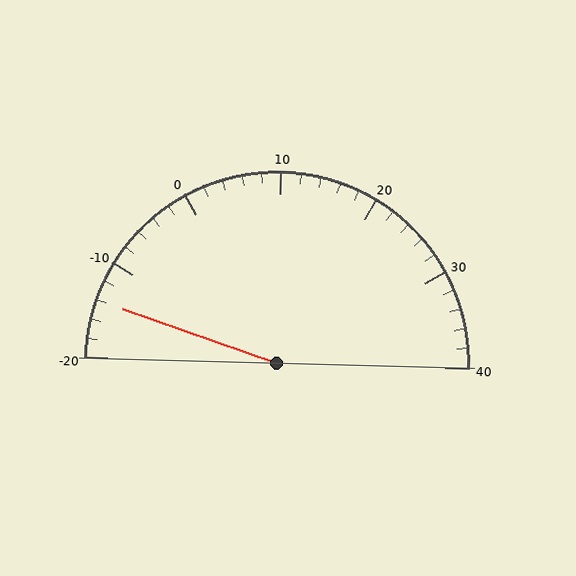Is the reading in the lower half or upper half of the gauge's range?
The reading is in the lower half of the range (-20 to 40).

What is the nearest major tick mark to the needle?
The nearest major tick mark is -10.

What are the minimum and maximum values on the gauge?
The gauge ranges from -20 to 40.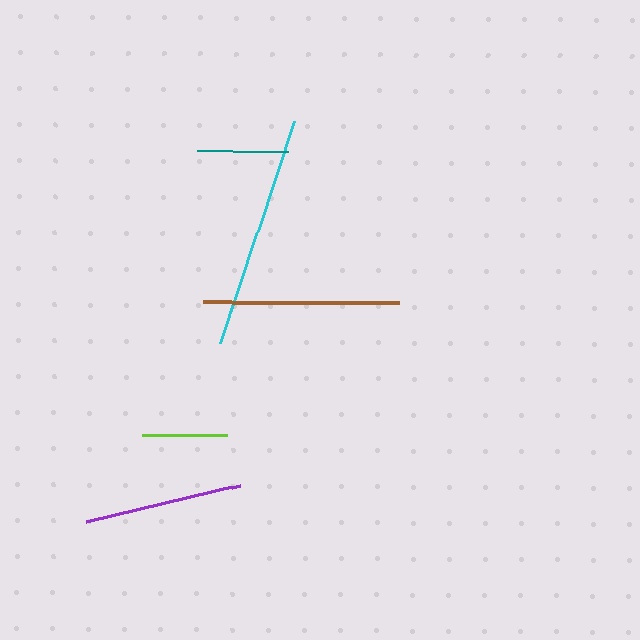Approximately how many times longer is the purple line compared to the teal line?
The purple line is approximately 1.7 times the length of the teal line.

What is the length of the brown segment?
The brown segment is approximately 196 pixels long.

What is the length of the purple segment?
The purple segment is approximately 158 pixels long.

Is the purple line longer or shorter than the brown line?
The brown line is longer than the purple line.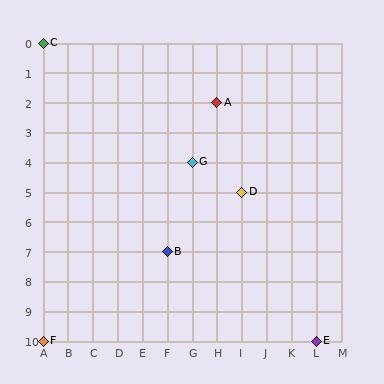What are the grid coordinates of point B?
Point B is at grid coordinates (F, 7).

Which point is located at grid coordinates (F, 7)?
Point B is at (F, 7).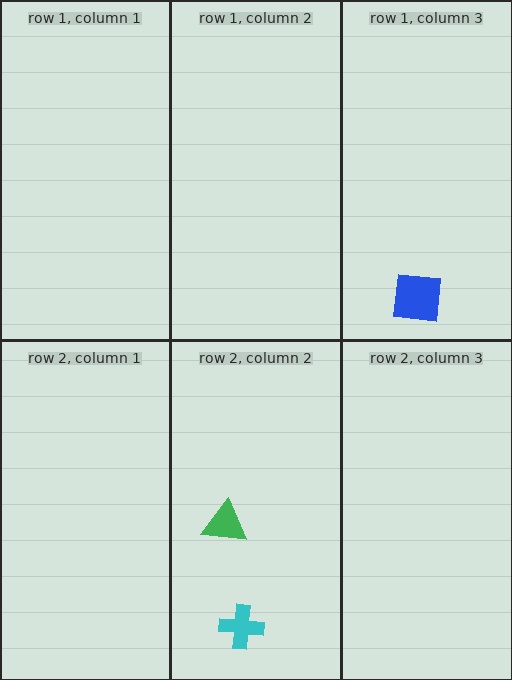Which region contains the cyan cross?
The row 2, column 2 region.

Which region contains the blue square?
The row 1, column 3 region.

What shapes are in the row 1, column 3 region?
The blue square.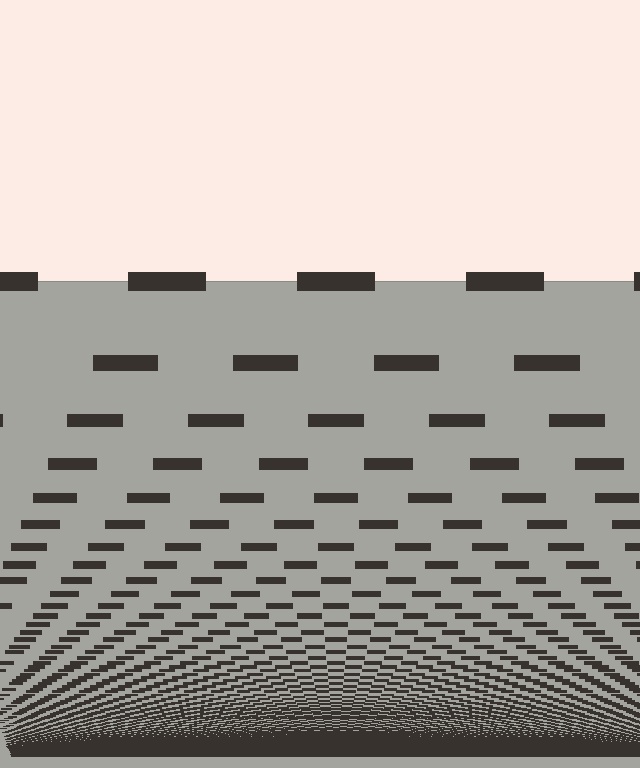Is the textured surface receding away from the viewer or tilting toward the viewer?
The surface appears to tilt toward the viewer. Texture elements get larger and sparser toward the top.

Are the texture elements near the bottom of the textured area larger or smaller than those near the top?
Smaller. The gradient is inverted — elements near the bottom are smaller and denser.